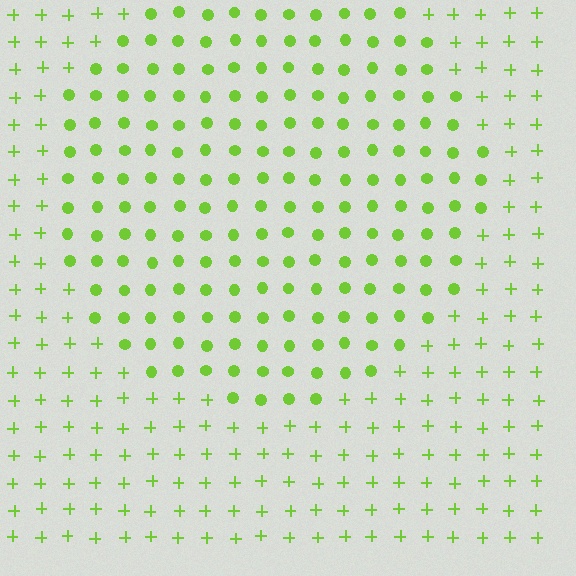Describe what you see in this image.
The image is filled with small lime elements arranged in a uniform grid. A circle-shaped region contains circles, while the surrounding area contains plus signs. The boundary is defined purely by the change in element shape.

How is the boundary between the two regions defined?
The boundary is defined by a change in element shape: circles inside vs. plus signs outside. All elements share the same color and spacing.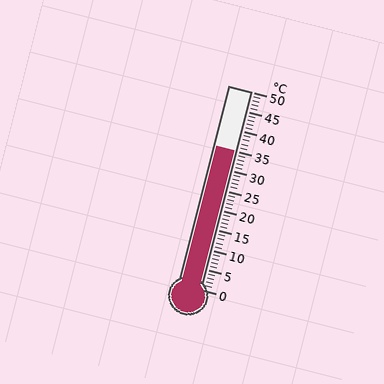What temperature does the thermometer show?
The thermometer shows approximately 35°C.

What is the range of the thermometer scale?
The thermometer scale ranges from 0°C to 50°C.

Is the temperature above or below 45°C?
The temperature is below 45°C.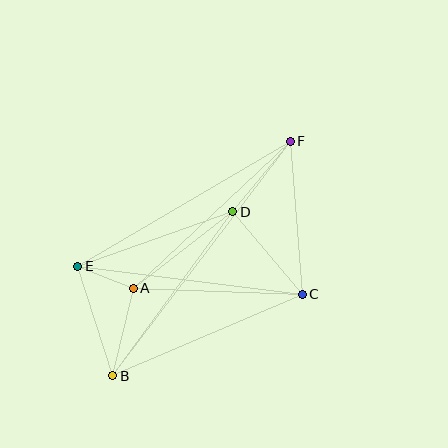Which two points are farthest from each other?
Points B and F are farthest from each other.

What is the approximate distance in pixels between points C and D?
The distance between C and D is approximately 108 pixels.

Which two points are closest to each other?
Points A and E are closest to each other.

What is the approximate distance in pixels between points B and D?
The distance between B and D is approximately 204 pixels.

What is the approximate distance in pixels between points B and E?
The distance between B and E is approximately 115 pixels.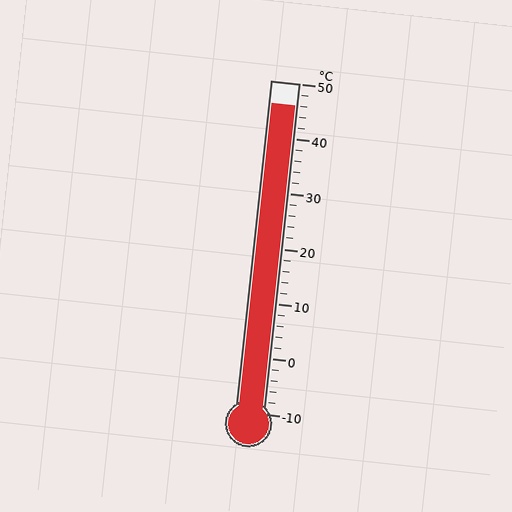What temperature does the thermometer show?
The thermometer shows approximately 46°C.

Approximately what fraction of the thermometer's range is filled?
The thermometer is filled to approximately 95% of its range.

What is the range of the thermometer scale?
The thermometer scale ranges from -10°C to 50°C.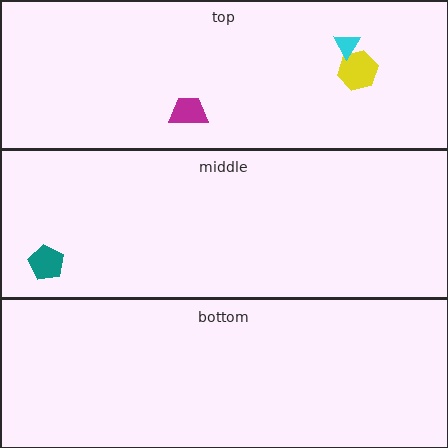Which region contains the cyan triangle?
The top region.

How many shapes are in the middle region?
1.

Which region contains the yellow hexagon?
The top region.